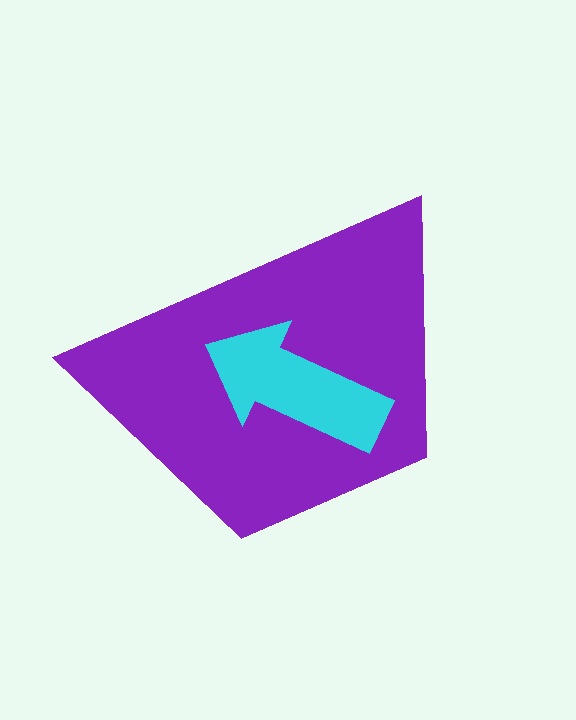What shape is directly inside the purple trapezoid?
The cyan arrow.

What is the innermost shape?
The cyan arrow.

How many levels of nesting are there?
2.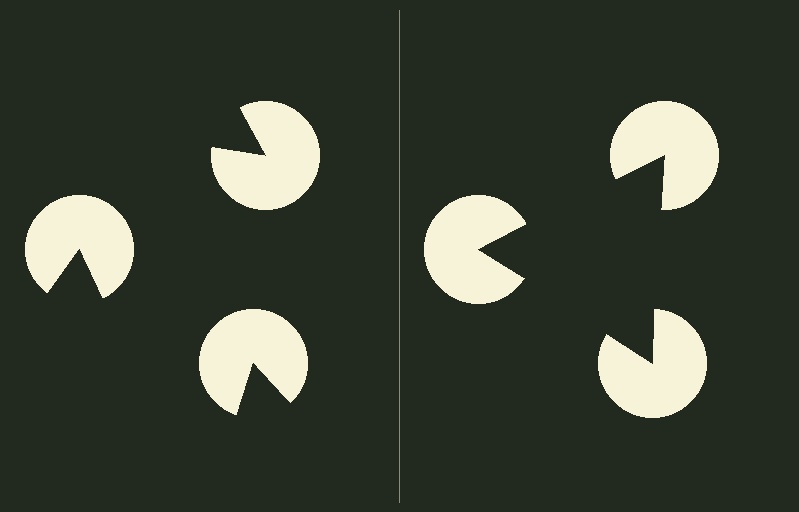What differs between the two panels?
The pac-man discs are positioned identically on both sides; only the wedge orientations differ. On the right they align to a triangle; on the left they are misaligned.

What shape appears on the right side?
An illusory triangle.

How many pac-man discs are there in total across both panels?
6 — 3 on each side.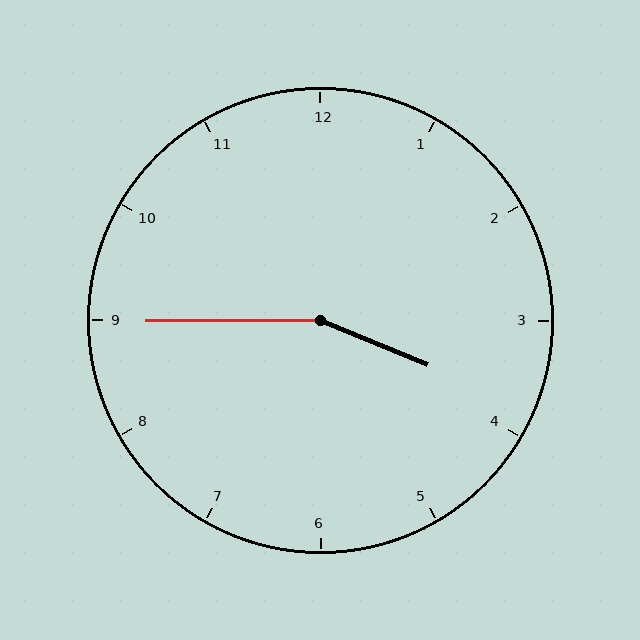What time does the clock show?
3:45.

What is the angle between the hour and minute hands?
Approximately 158 degrees.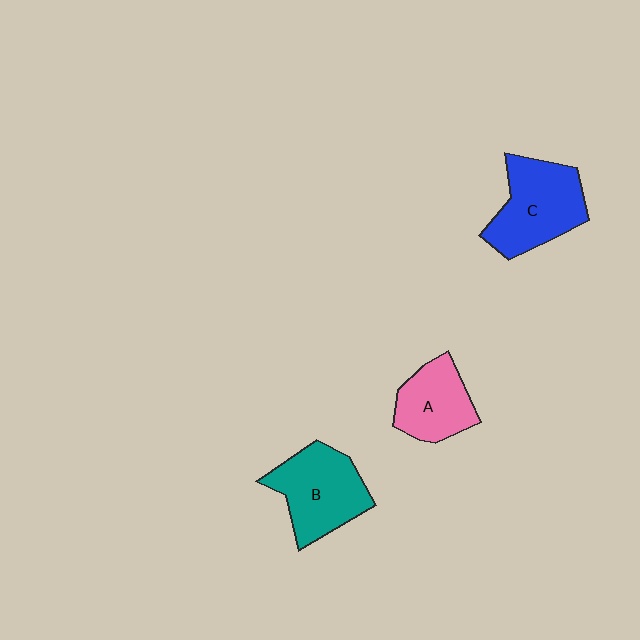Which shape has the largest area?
Shape C (blue).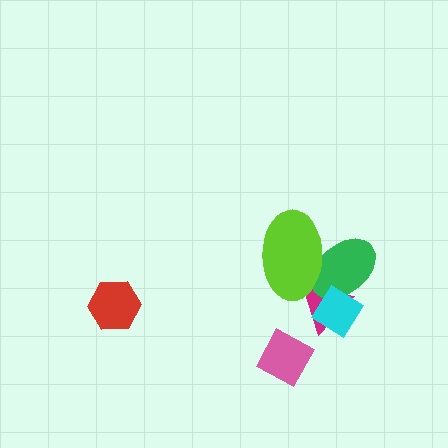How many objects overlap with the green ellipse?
3 objects overlap with the green ellipse.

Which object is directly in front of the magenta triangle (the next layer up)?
The green ellipse is directly in front of the magenta triangle.